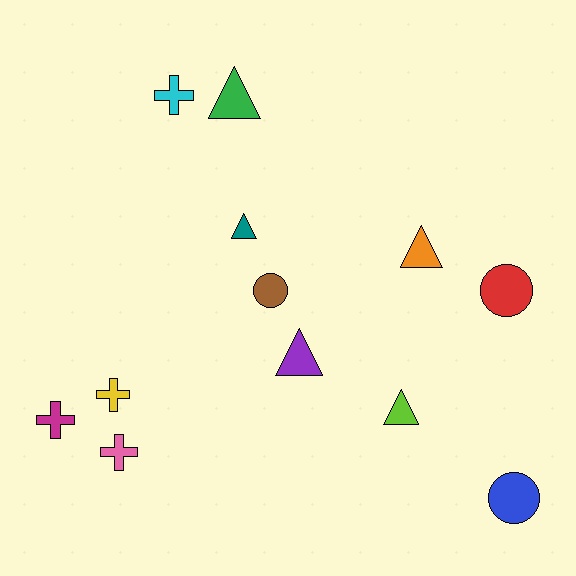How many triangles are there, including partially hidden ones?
There are 5 triangles.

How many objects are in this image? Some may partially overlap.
There are 12 objects.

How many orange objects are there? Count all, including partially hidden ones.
There is 1 orange object.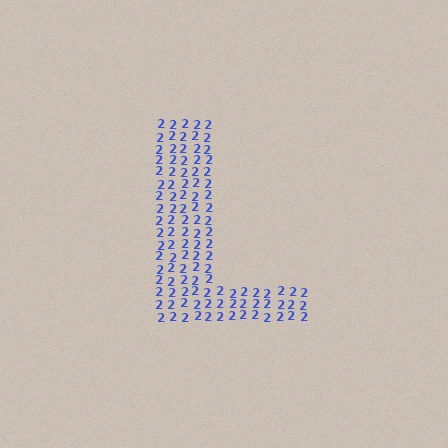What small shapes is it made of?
It is made of small digit 2's.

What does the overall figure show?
The overall figure shows the letter L.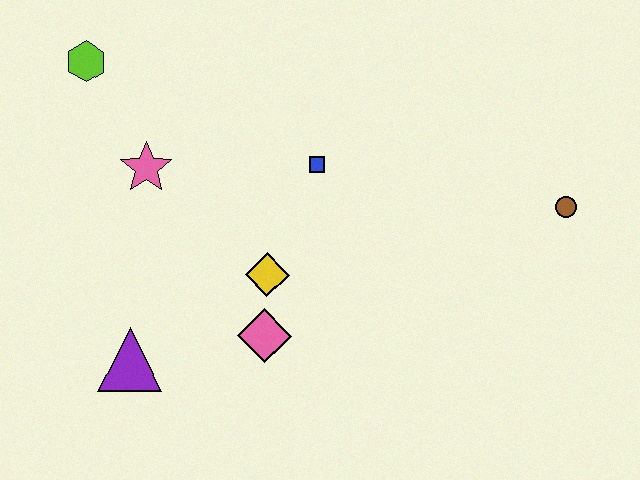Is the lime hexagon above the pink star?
Yes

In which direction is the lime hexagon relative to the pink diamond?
The lime hexagon is above the pink diamond.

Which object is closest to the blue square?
The yellow diamond is closest to the blue square.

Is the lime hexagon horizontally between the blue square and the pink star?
No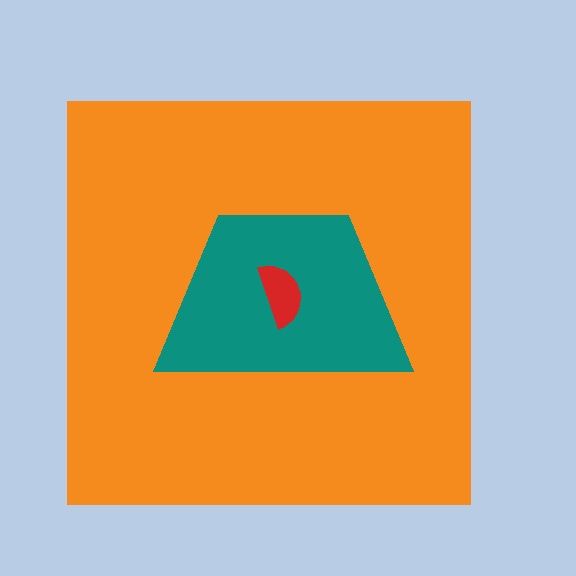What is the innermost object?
The red semicircle.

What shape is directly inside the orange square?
The teal trapezoid.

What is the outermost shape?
The orange square.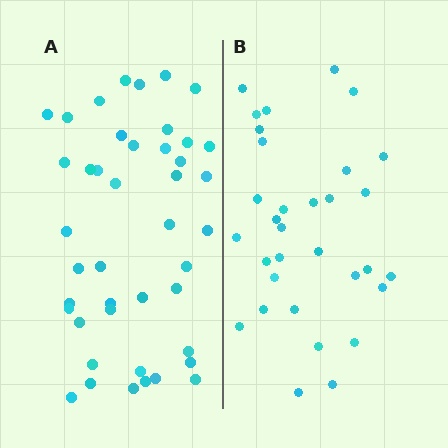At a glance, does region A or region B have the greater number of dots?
Region A (the left region) has more dots.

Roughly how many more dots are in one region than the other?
Region A has roughly 12 or so more dots than region B.